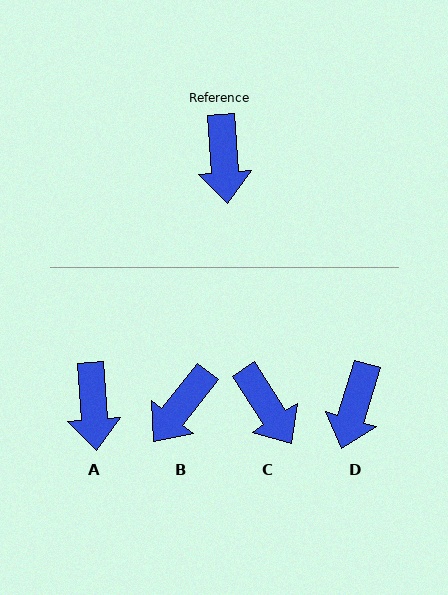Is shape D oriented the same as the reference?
No, it is off by about 21 degrees.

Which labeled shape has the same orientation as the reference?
A.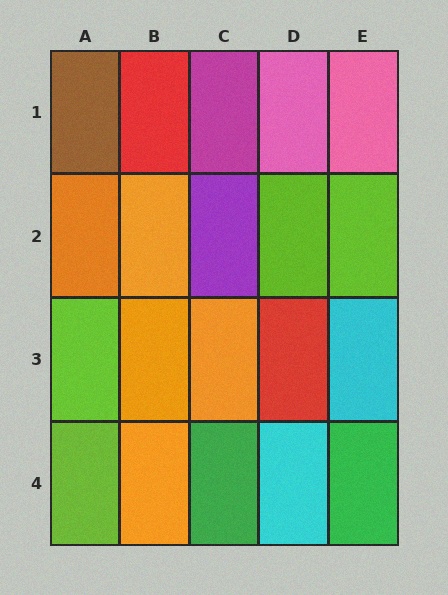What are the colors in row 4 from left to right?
Lime, orange, green, cyan, green.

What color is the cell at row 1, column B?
Red.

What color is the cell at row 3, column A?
Lime.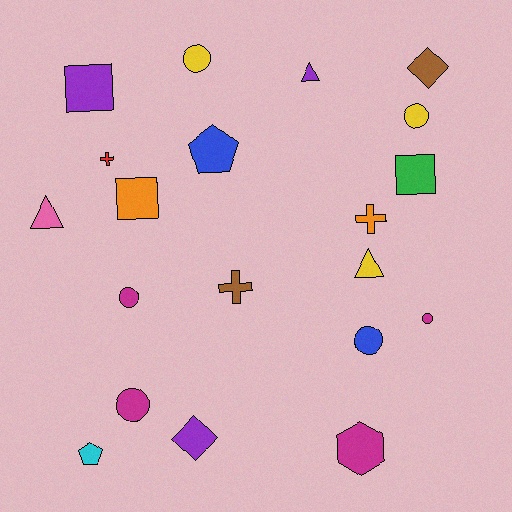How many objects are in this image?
There are 20 objects.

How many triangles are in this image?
There are 3 triangles.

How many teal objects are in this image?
There are no teal objects.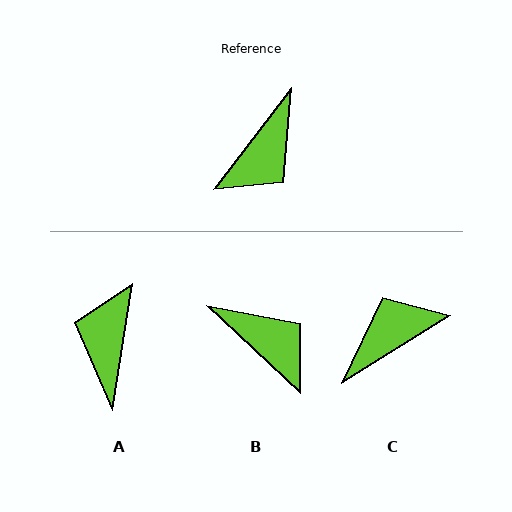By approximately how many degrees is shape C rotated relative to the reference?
Approximately 159 degrees counter-clockwise.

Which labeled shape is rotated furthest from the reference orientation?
C, about 159 degrees away.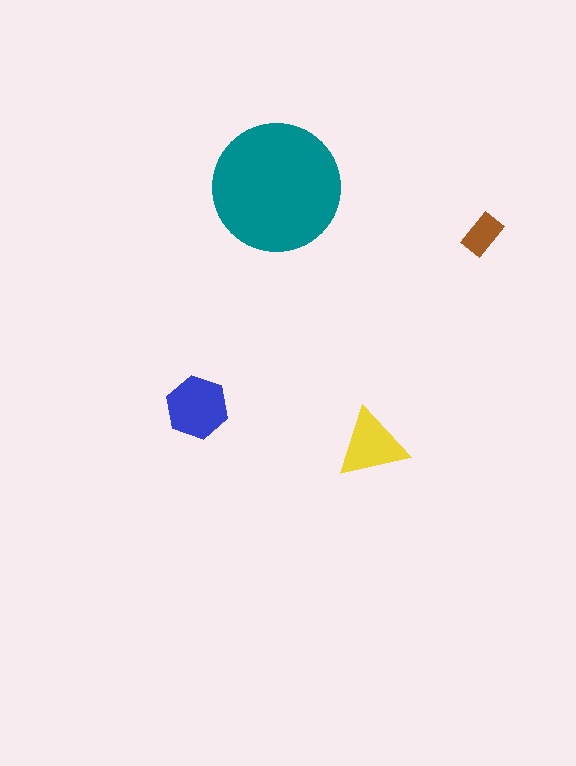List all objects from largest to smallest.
The teal circle, the blue hexagon, the yellow triangle, the brown rectangle.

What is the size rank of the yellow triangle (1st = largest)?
3rd.